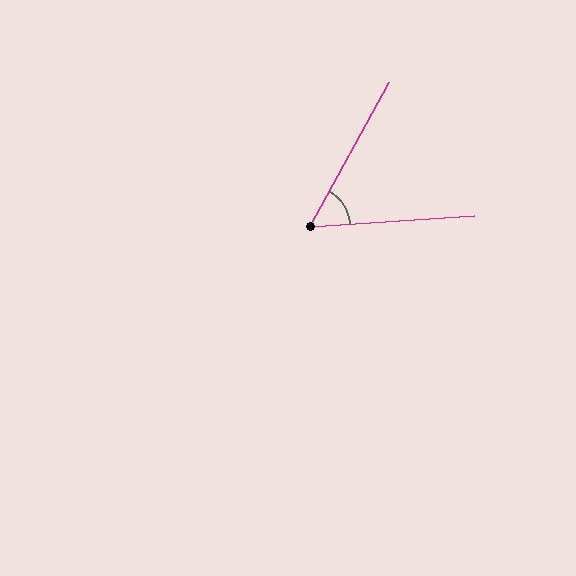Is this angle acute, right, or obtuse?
It is acute.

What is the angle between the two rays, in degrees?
Approximately 57 degrees.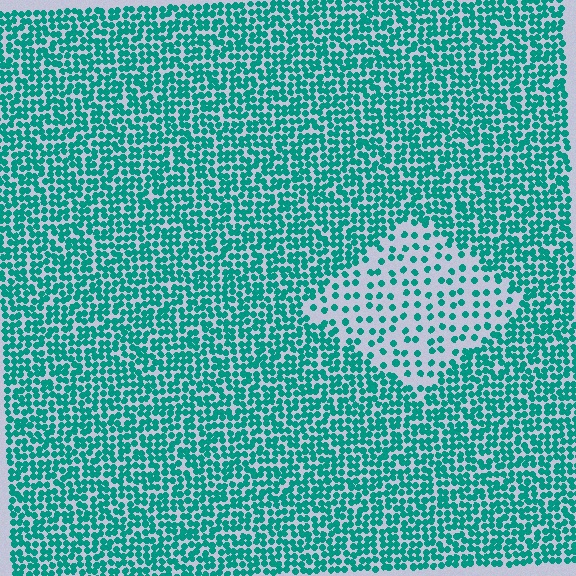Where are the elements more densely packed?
The elements are more densely packed outside the diamond boundary.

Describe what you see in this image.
The image contains small teal elements arranged at two different densities. A diamond-shaped region is visible where the elements are less densely packed than the surrounding area.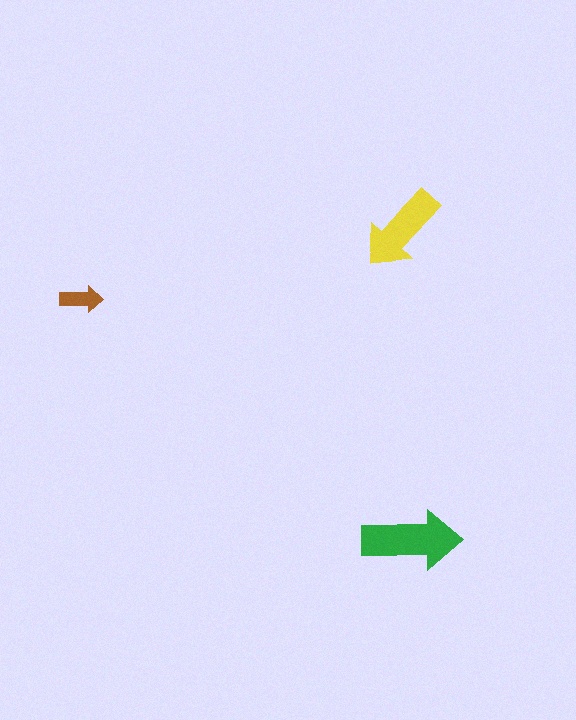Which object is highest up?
The yellow arrow is topmost.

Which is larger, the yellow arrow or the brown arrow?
The yellow one.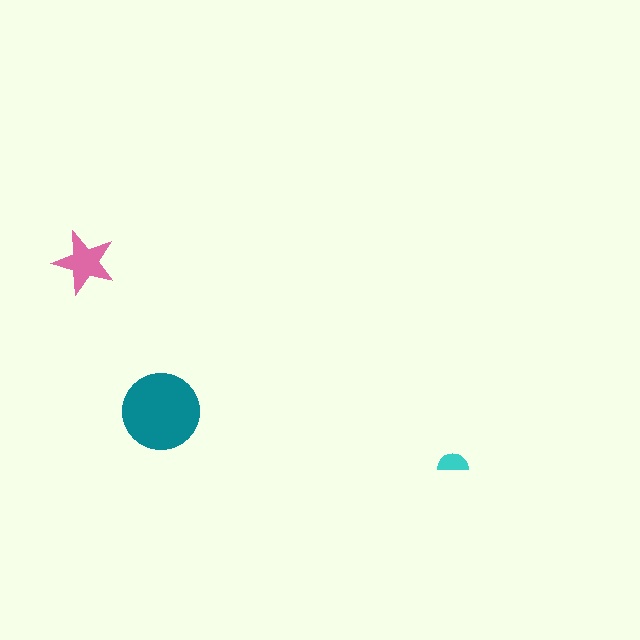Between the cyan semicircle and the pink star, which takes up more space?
The pink star.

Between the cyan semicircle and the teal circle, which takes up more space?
The teal circle.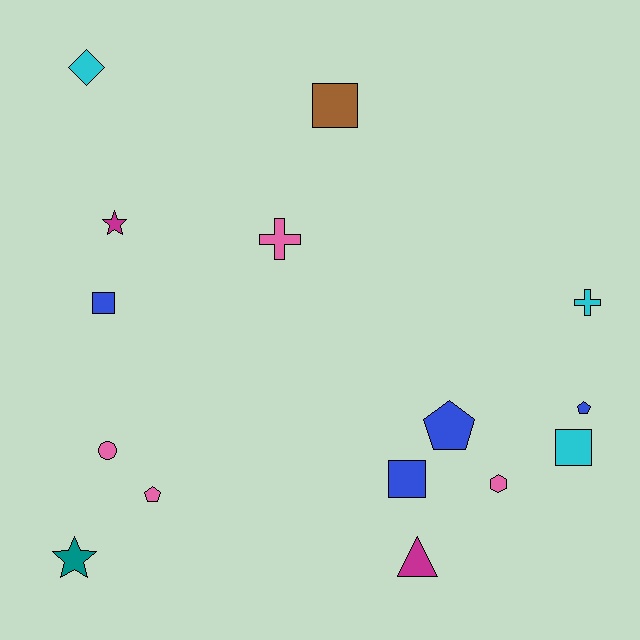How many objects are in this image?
There are 15 objects.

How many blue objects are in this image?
There are 4 blue objects.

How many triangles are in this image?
There is 1 triangle.